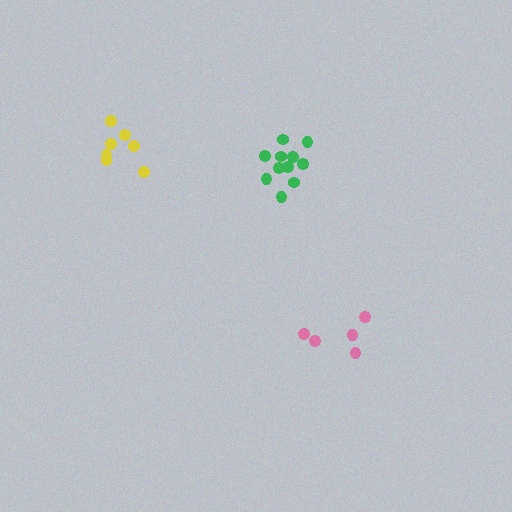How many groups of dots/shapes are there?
There are 3 groups.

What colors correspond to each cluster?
The clusters are colored: yellow, pink, green.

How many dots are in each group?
Group 1: 7 dots, Group 2: 5 dots, Group 3: 11 dots (23 total).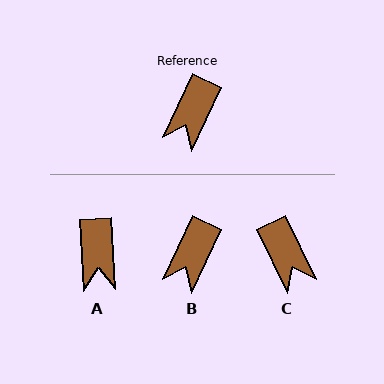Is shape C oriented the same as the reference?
No, it is off by about 51 degrees.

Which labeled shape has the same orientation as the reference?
B.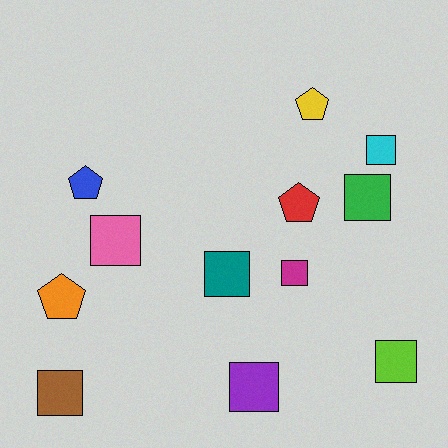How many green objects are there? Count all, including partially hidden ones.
There is 1 green object.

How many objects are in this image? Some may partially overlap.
There are 12 objects.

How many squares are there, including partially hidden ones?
There are 8 squares.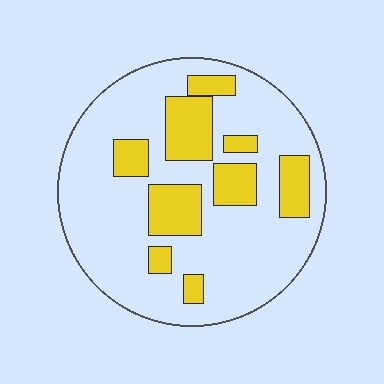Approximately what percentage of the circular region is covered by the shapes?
Approximately 25%.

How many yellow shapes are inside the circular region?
9.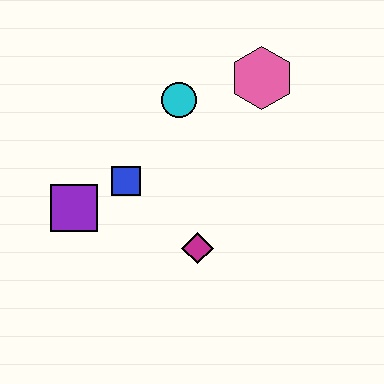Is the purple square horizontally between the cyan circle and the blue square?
No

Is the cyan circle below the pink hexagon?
Yes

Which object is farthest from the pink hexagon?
The purple square is farthest from the pink hexagon.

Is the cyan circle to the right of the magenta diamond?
No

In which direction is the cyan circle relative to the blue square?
The cyan circle is above the blue square.